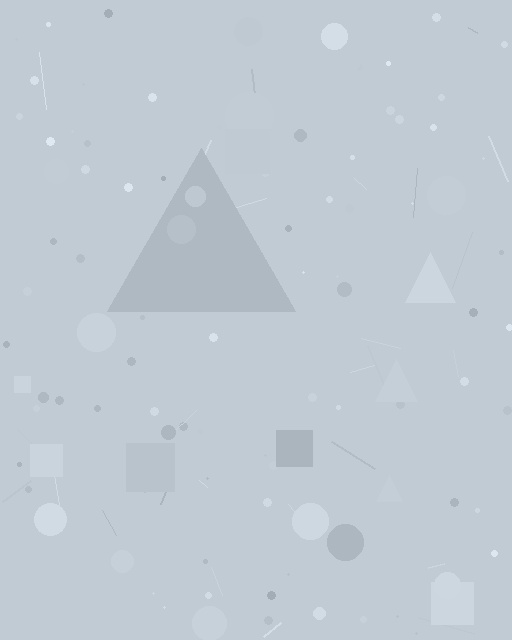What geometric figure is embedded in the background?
A triangle is embedded in the background.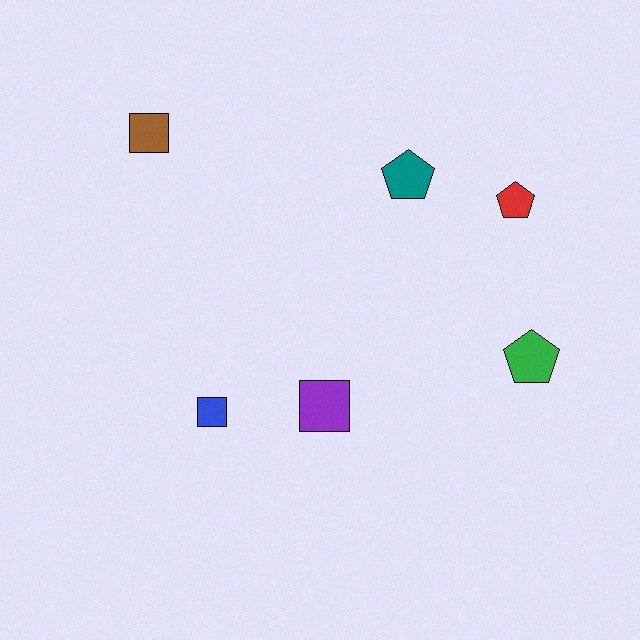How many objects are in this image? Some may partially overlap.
There are 6 objects.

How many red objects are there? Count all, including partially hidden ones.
There is 1 red object.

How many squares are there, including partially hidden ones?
There are 3 squares.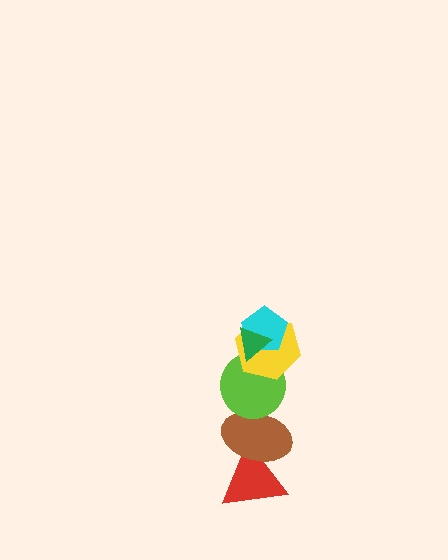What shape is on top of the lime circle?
The yellow hexagon is on top of the lime circle.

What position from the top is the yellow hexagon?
The yellow hexagon is 3rd from the top.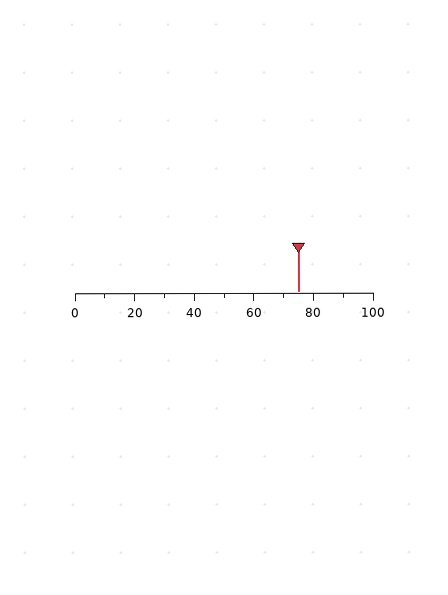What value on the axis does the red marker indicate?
The marker indicates approximately 75.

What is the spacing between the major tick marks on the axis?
The major ticks are spaced 20 apart.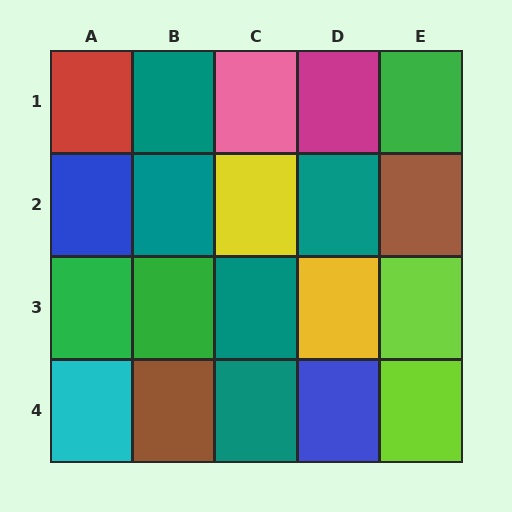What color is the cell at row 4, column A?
Cyan.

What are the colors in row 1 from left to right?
Red, teal, pink, magenta, green.